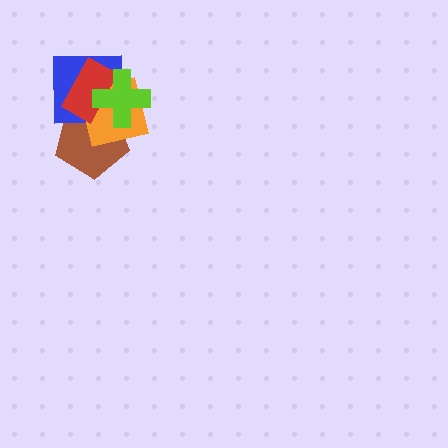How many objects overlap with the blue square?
4 objects overlap with the blue square.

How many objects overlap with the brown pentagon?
4 objects overlap with the brown pentagon.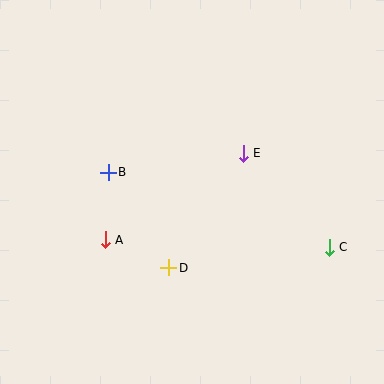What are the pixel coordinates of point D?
Point D is at (169, 268).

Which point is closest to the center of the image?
Point E at (243, 153) is closest to the center.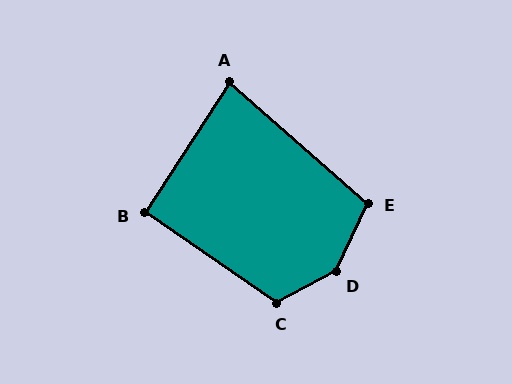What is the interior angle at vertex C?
Approximately 118 degrees (obtuse).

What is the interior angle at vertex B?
Approximately 92 degrees (approximately right).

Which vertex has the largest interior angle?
D, at approximately 143 degrees.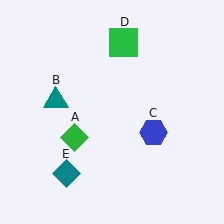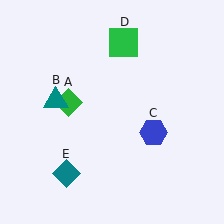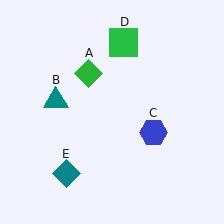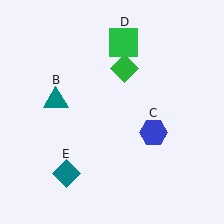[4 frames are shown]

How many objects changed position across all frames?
1 object changed position: green diamond (object A).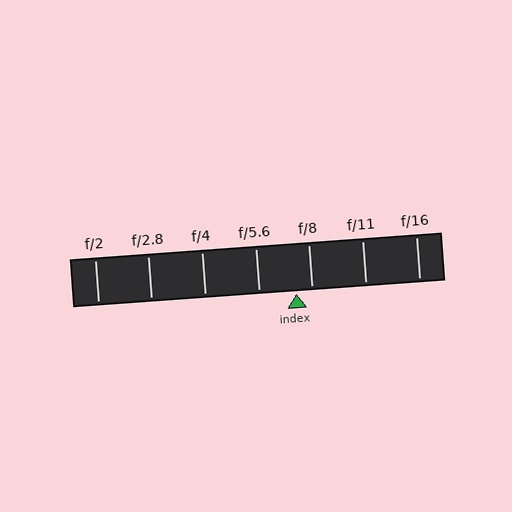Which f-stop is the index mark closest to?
The index mark is closest to f/8.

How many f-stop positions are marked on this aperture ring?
There are 7 f-stop positions marked.